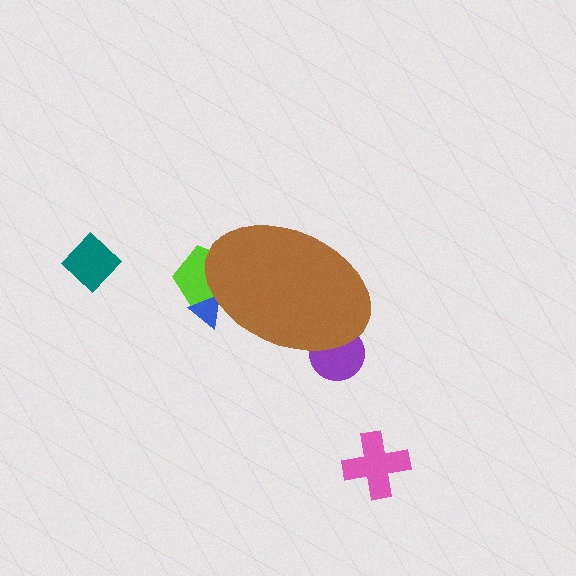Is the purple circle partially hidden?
Yes, the purple circle is partially hidden behind the brown ellipse.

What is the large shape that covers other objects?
A brown ellipse.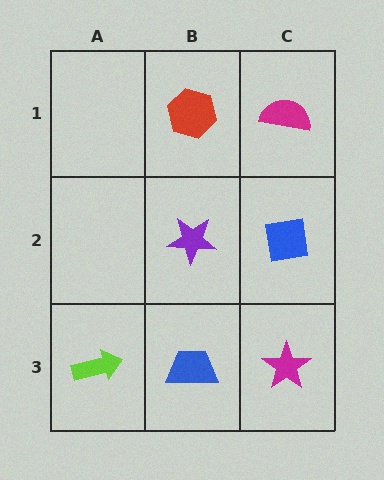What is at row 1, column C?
A magenta semicircle.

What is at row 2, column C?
A blue square.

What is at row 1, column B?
A red hexagon.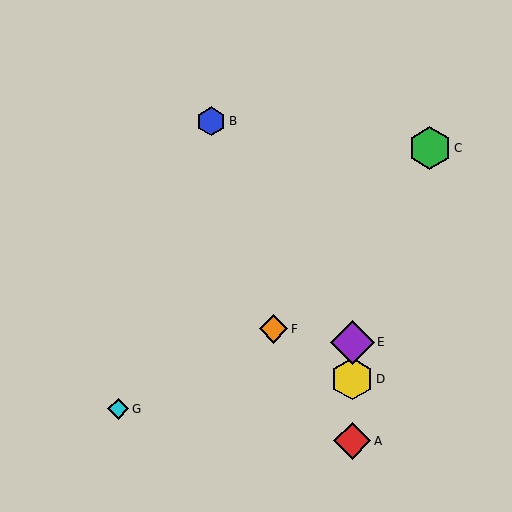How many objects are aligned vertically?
3 objects (A, D, E) are aligned vertically.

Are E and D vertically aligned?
Yes, both are at x≈352.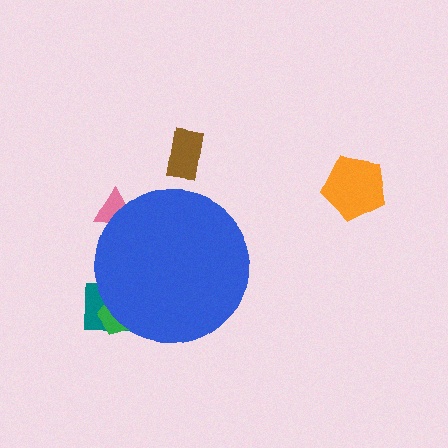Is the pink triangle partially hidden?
Yes, the pink triangle is partially hidden behind the blue circle.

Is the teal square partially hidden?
Yes, the teal square is partially hidden behind the blue circle.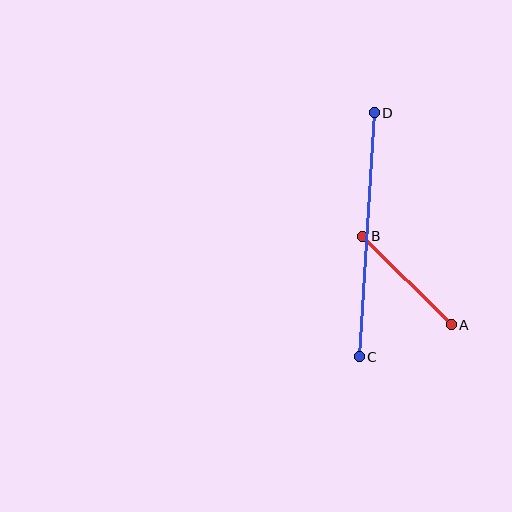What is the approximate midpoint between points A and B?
The midpoint is at approximately (407, 281) pixels.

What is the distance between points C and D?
The distance is approximately 245 pixels.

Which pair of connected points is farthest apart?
Points C and D are farthest apart.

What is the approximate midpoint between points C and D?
The midpoint is at approximately (367, 235) pixels.